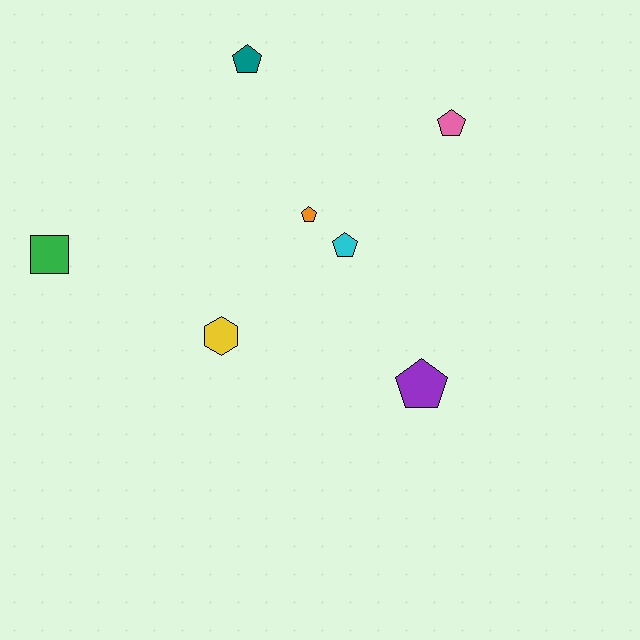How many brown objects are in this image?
There are no brown objects.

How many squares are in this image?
There is 1 square.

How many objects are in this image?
There are 7 objects.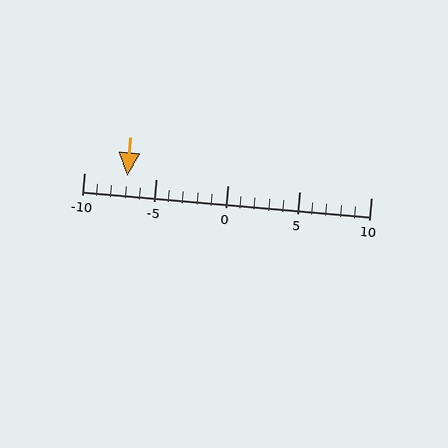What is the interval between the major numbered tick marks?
The major tick marks are spaced 5 units apart.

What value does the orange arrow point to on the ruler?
The orange arrow points to approximately -7.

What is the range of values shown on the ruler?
The ruler shows values from -10 to 10.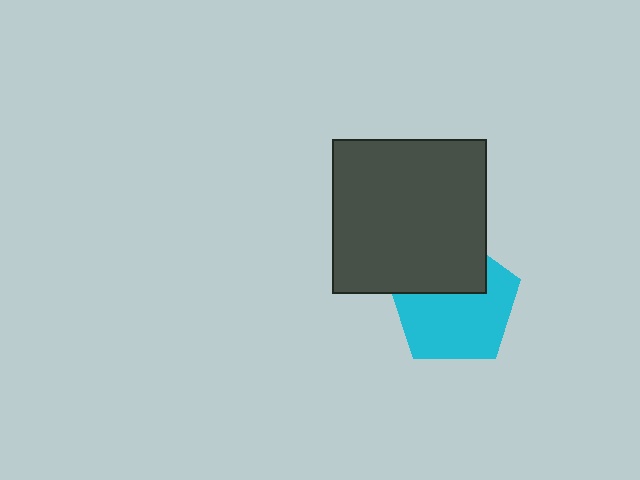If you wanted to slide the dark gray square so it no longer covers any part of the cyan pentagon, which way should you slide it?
Slide it up — that is the most direct way to separate the two shapes.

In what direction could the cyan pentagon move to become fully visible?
The cyan pentagon could move down. That would shift it out from behind the dark gray square entirely.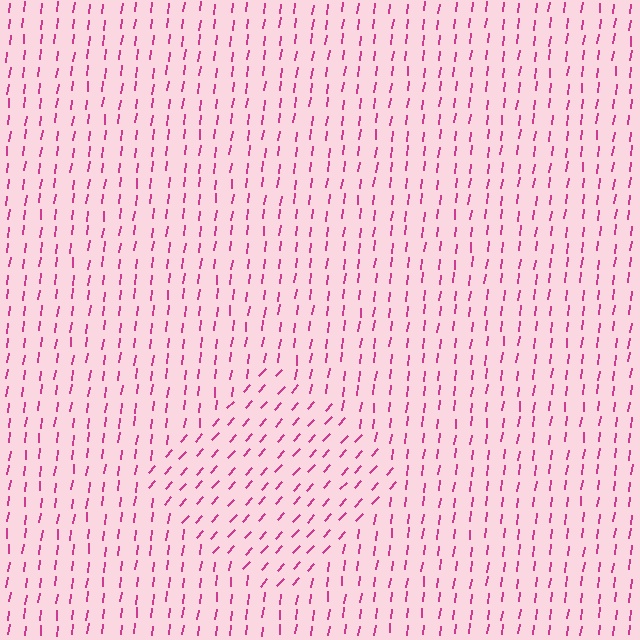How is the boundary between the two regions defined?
The boundary is defined purely by a change in line orientation (approximately 35 degrees difference). All lines are the same color and thickness.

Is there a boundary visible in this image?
Yes, there is a texture boundary formed by a change in line orientation.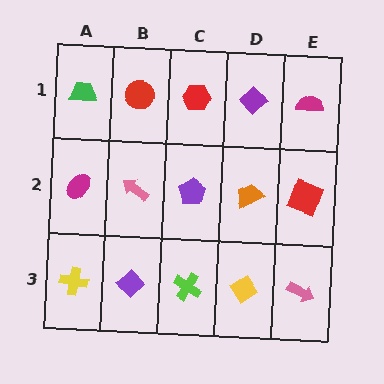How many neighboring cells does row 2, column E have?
3.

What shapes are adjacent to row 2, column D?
A purple diamond (row 1, column D), a yellow diamond (row 3, column D), a purple pentagon (row 2, column C), a red square (row 2, column E).